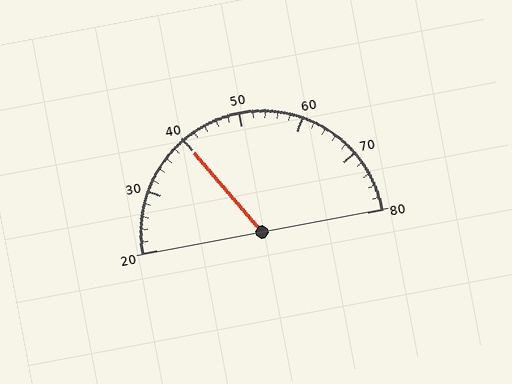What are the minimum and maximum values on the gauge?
The gauge ranges from 20 to 80.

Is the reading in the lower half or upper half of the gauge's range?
The reading is in the lower half of the range (20 to 80).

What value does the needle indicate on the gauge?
The needle indicates approximately 40.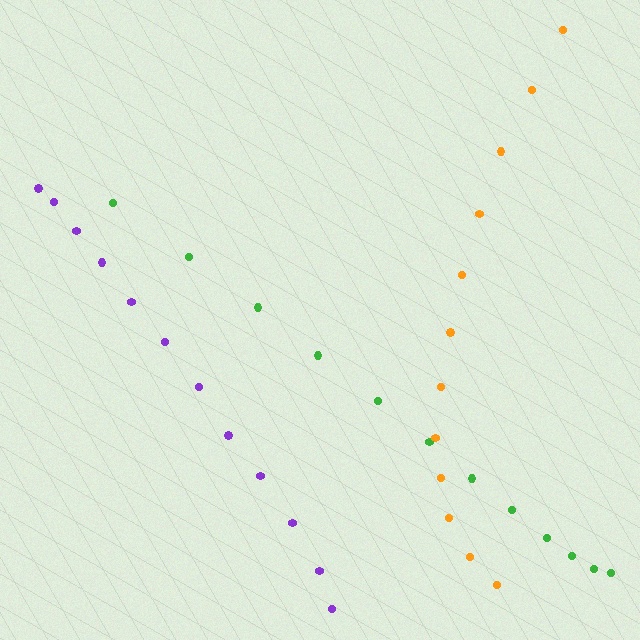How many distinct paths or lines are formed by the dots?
There are 3 distinct paths.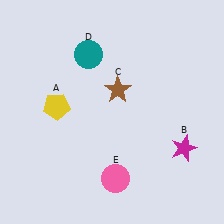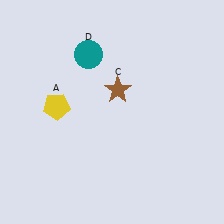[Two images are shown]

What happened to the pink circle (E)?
The pink circle (E) was removed in Image 2. It was in the bottom-right area of Image 1.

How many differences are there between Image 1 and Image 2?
There are 2 differences between the two images.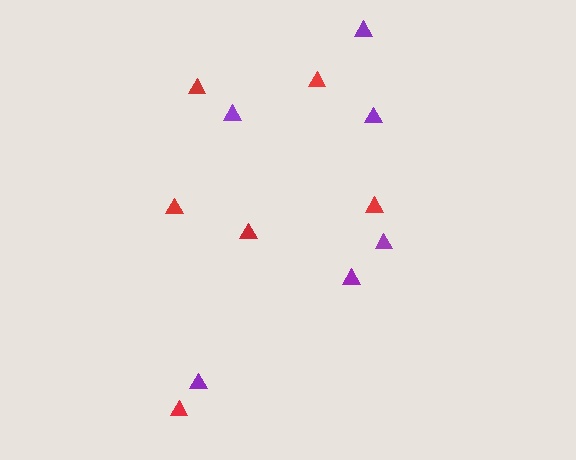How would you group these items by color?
There are 2 groups: one group of purple triangles (6) and one group of red triangles (6).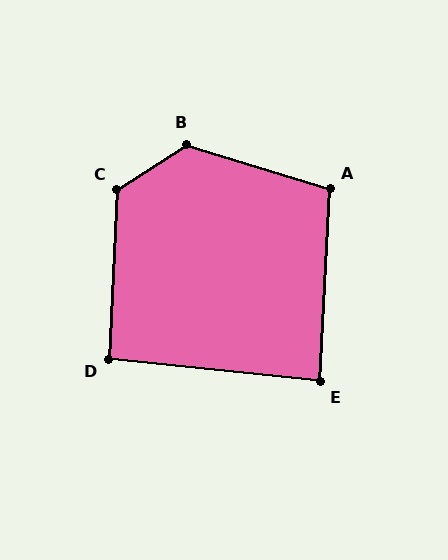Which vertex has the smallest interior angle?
E, at approximately 87 degrees.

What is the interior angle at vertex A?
Approximately 104 degrees (obtuse).